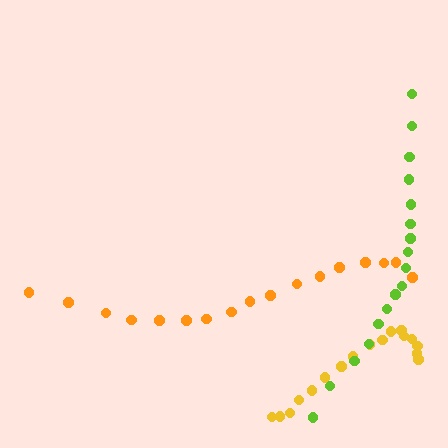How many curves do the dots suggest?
There are 3 distinct paths.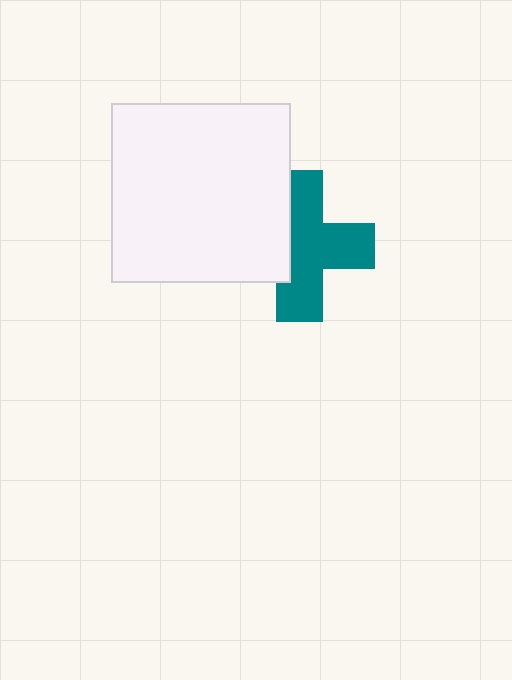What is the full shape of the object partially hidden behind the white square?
The partially hidden object is a teal cross.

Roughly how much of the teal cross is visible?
Most of it is visible (roughly 65%).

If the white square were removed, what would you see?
You would see the complete teal cross.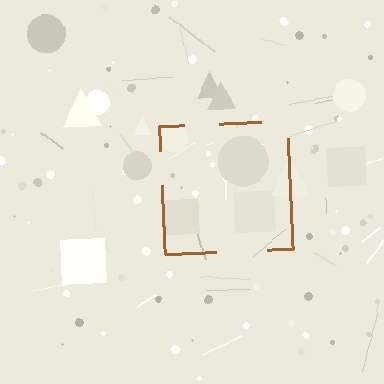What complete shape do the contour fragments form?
The contour fragments form a square.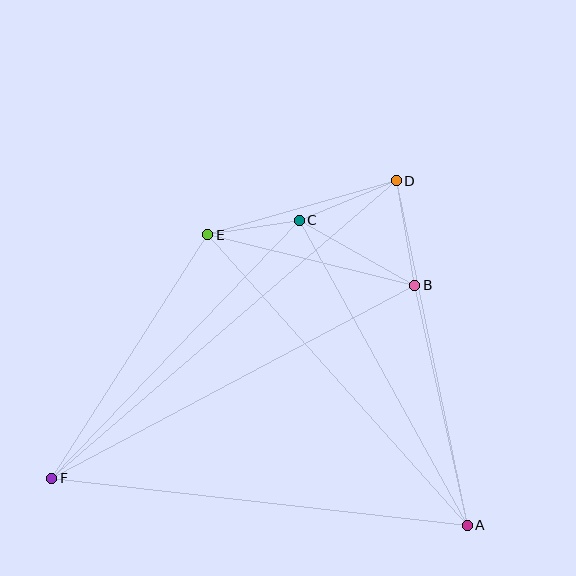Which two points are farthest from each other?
Points D and F are farthest from each other.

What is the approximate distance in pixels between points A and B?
The distance between A and B is approximately 246 pixels.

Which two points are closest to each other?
Points C and E are closest to each other.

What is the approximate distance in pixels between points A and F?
The distance between A and F is approximately 418 pixels.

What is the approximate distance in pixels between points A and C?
The distance between A and C is approximately 348 pixels.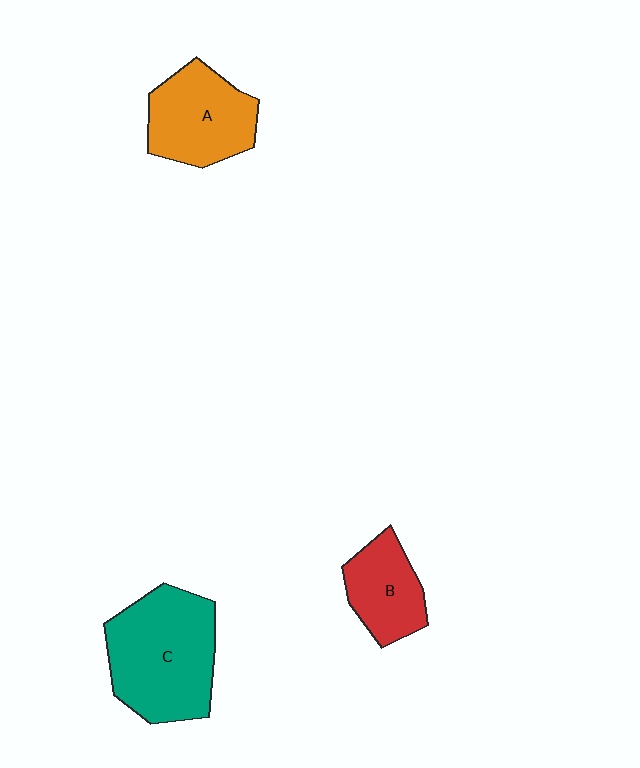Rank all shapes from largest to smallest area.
From largest to smallest: C (teal), A (orange), B (red).